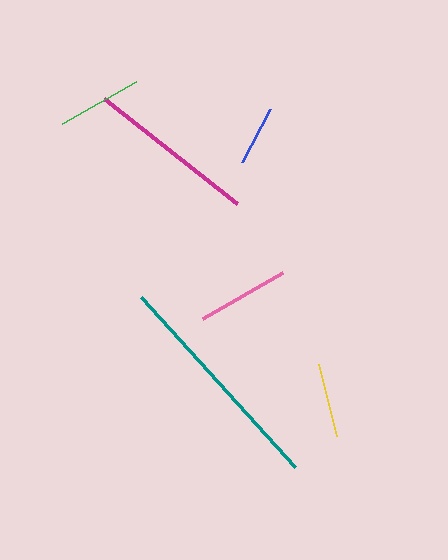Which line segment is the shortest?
The blue line is the shortest at approximately 60 pixels.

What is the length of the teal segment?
The teal segment is approximately 230 pixels long.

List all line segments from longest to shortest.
From longest to shortest: teal, magenta, pink, green, yellow, blue.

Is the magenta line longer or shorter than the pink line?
The magenta line is longer than the pink line.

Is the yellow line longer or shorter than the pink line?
The pink line is longer than the yellow line.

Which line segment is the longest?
The teal line is the longest at approximately 230 pixels.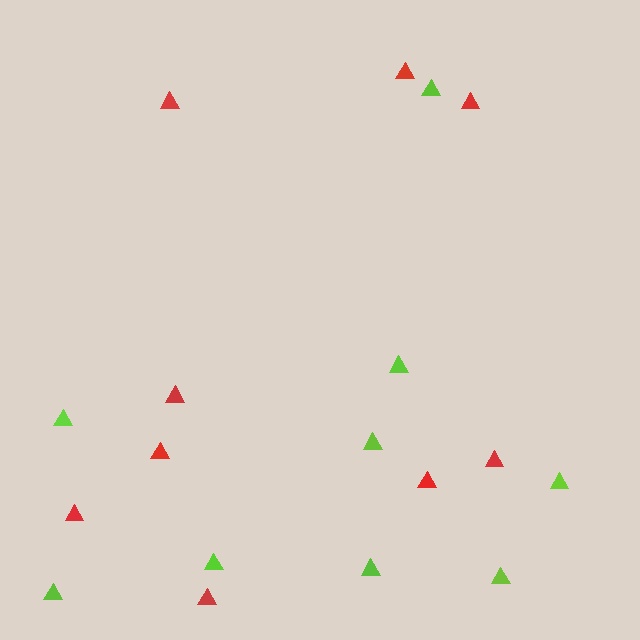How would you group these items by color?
There are 2 groups: one group of lime triangles (9) and one group of red triangles (9).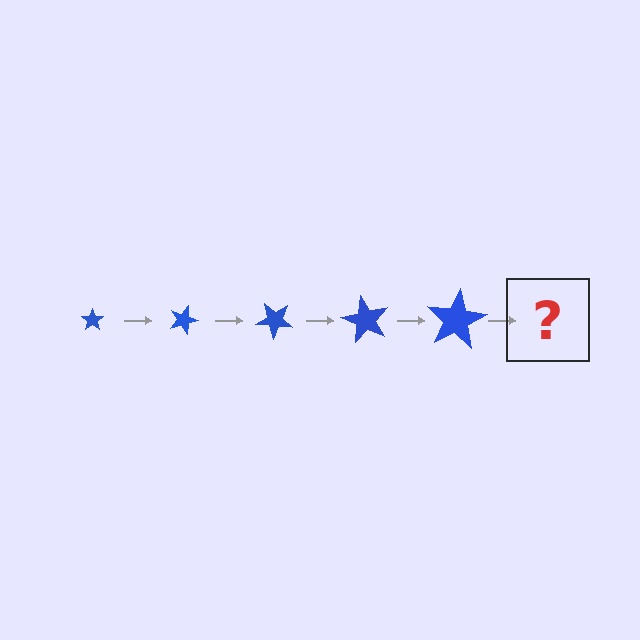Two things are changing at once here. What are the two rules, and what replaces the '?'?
The two rules are that the star grows larger each step and it rotates 20 degrees each step. The '?' should be a star, larger than the previous one and rotated 100 degrees from the start.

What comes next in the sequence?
The next element should be a star, larger than the previous one and rotated 100 degrees from the start.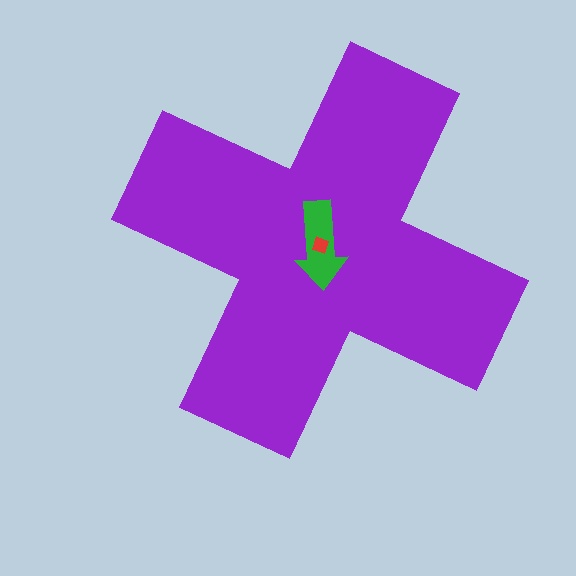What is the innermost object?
The red square.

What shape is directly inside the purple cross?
The green arrow.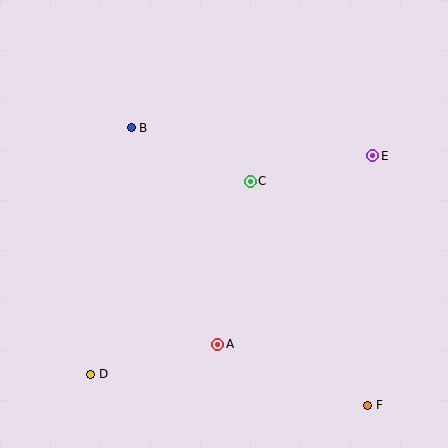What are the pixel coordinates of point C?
Point C is at (250, 181).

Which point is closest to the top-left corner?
Point B is closest to the top-left corner.